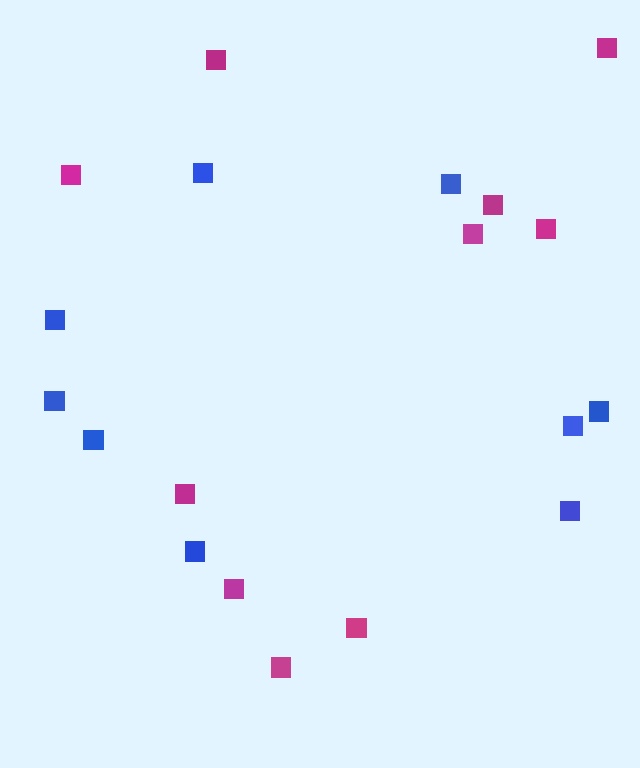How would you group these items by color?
There are 2 groups: one group of magenta squares (10) and one group of blue squares (9).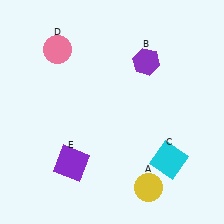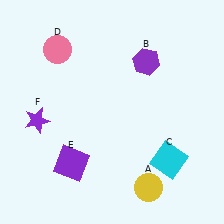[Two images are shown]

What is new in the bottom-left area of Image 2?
A purple star (F) was added in the bottom-left area of Image 2.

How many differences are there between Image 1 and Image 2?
There is 1 difference between the two images.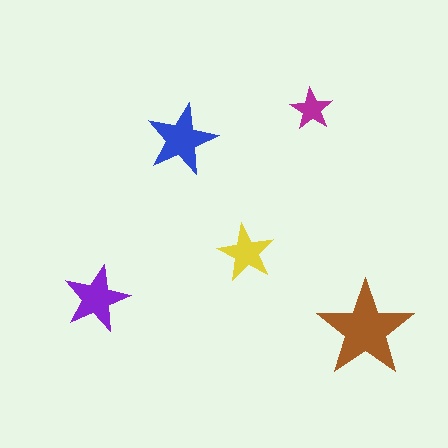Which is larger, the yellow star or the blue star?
The blue one.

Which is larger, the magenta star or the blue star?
The blue one.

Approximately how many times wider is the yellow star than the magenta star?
About 1.5 times wider.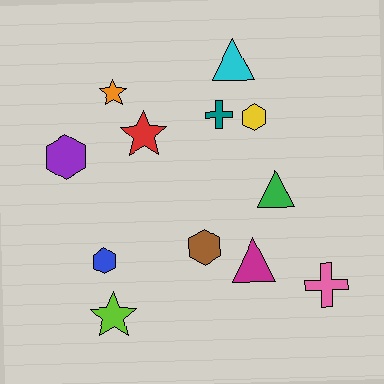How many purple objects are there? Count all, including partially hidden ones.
There is 1 purple object.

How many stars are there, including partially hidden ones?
There are 3 stars.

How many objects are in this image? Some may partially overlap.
There are 12 objects.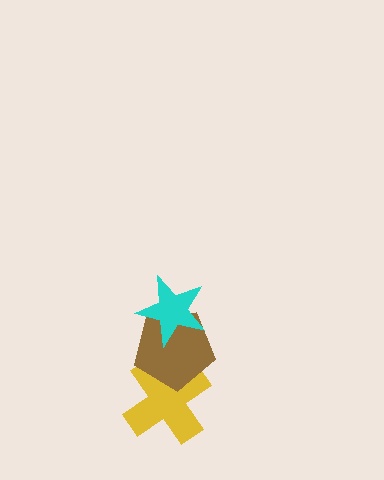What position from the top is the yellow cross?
The yellow cross is 3rd from the top.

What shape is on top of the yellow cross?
The brown pentagon is on top of the yellow cross.